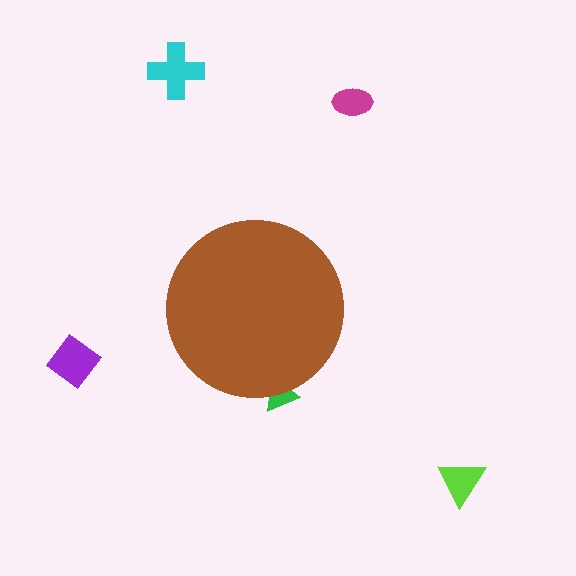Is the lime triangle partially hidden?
No, the lime triangle is fully visible.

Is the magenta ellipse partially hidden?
No, the magenta ellipse is fully visible.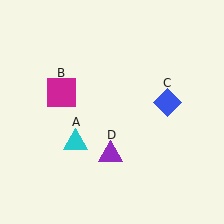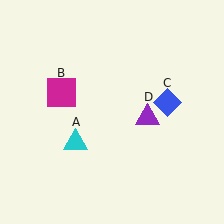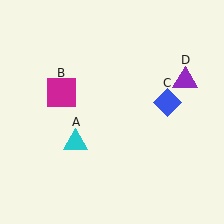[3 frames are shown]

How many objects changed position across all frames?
1 object changed position: purple triangle (object D).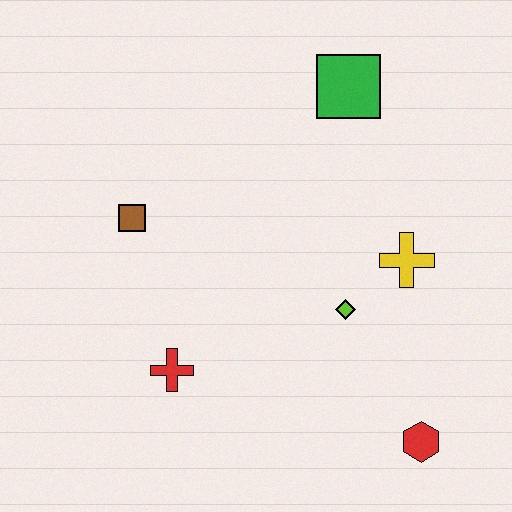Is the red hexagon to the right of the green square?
Yes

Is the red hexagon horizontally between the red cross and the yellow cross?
No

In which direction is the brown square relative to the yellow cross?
The brown square is to the left of the yellow cross.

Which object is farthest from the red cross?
The green square is farthest from the red cross.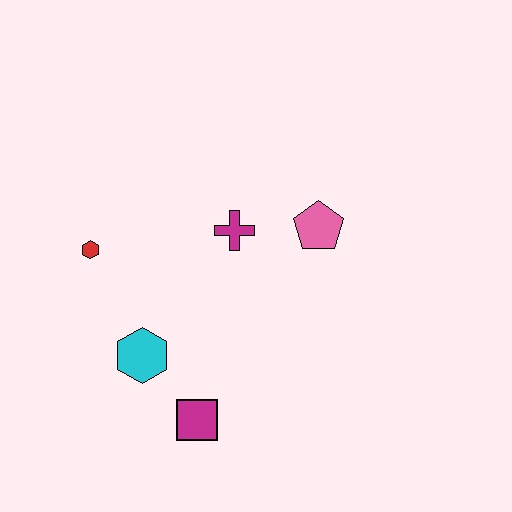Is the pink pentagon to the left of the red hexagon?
No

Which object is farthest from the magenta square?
The pink pentagon is farthest from the magenta square.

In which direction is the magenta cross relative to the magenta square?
The magenta cross is above the magenta square.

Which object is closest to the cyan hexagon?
The magenta square is closest to the cyan hexagon.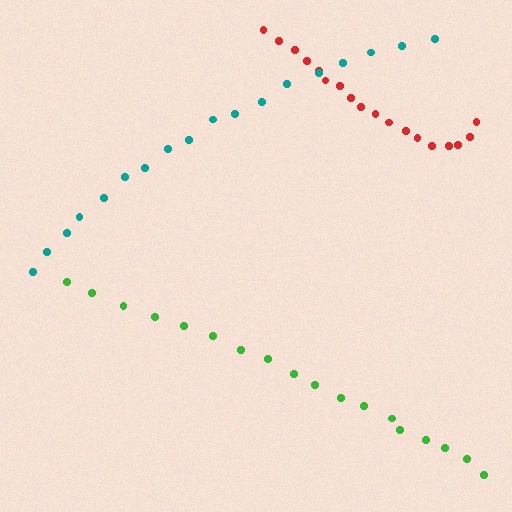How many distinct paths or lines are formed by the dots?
There are 3 distinct paths.